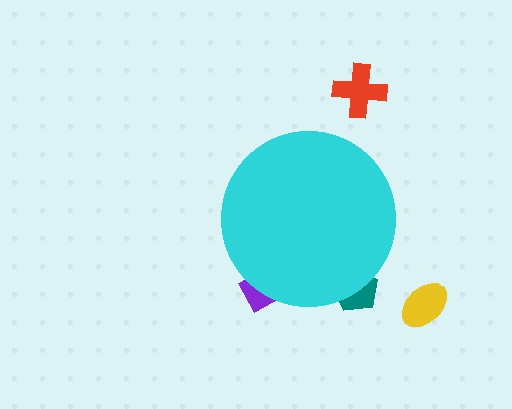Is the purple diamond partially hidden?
Yes, the purple diamond is partially hidden behind the cyan circle.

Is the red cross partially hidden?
No, the red cross is fully visible.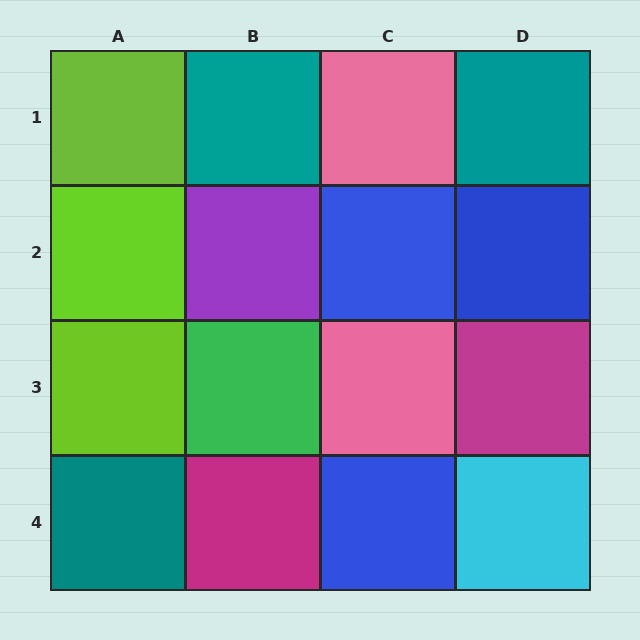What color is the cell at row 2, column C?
Blue.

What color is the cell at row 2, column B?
Purple.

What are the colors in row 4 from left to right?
Teal, magenta, blue, cyan.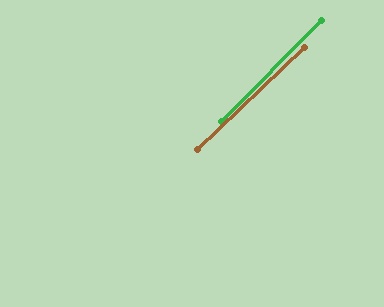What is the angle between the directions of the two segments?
Approximately 2 degrees.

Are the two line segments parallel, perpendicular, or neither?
Parallel — their directions differ by only 1.9°.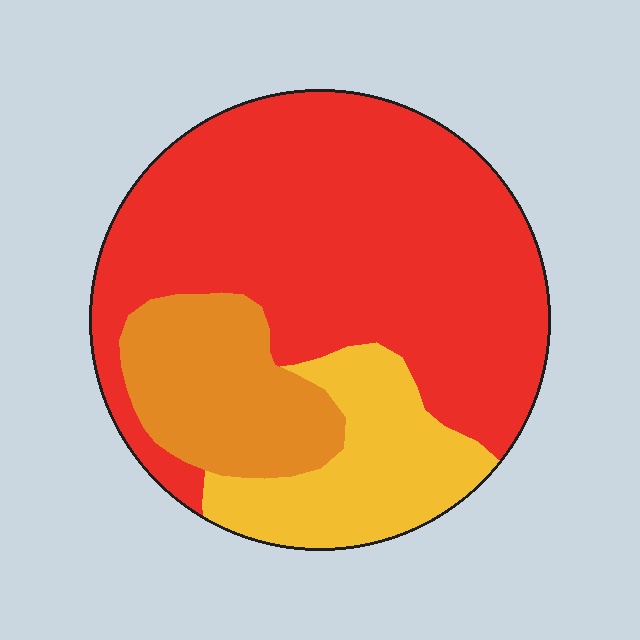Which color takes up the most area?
Red, at roughly 65%.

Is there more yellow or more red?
Red.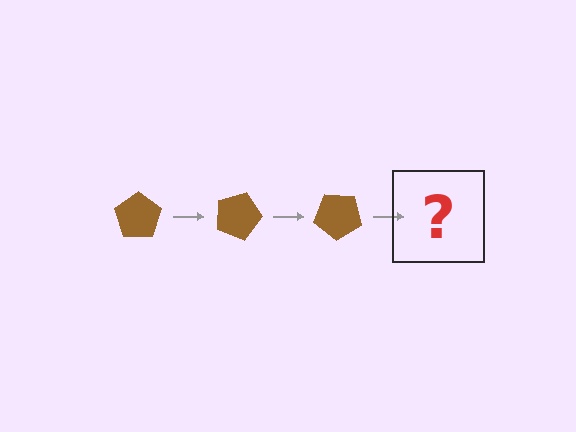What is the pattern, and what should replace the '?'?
The pattern is that the pentagon rotates 20 degrees each step. The '?' should be a brown pentagon rotated 60 degrees.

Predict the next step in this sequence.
The next step is a brown pentagon rotated 60 degrees.